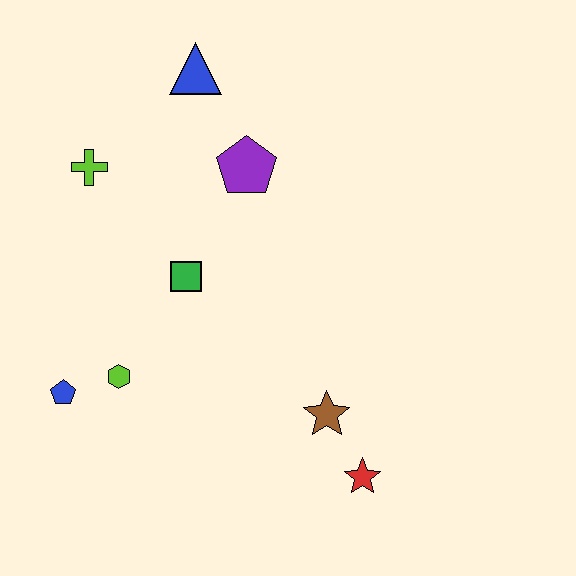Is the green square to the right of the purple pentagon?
No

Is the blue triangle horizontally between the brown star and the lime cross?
Yes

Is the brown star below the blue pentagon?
Yes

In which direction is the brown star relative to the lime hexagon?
The brown star is to the right of the lime hexagon.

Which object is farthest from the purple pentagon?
The red star is farthest from the purple pentagon.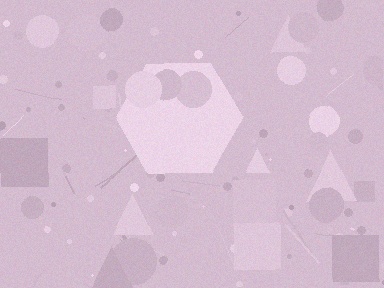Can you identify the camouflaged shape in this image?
The camouflaged shape is a hexagon.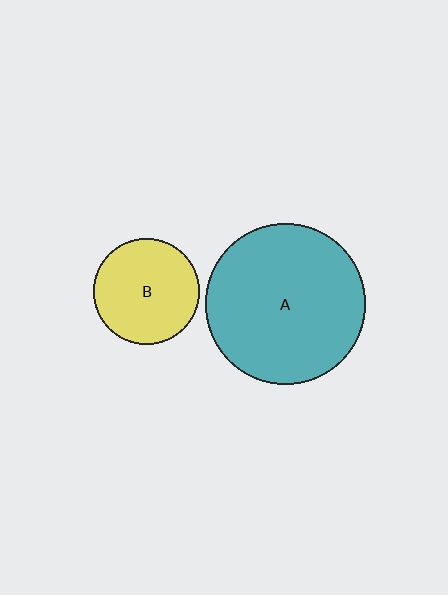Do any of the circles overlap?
No, none of the circles overlap.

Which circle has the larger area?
Circle A (teal).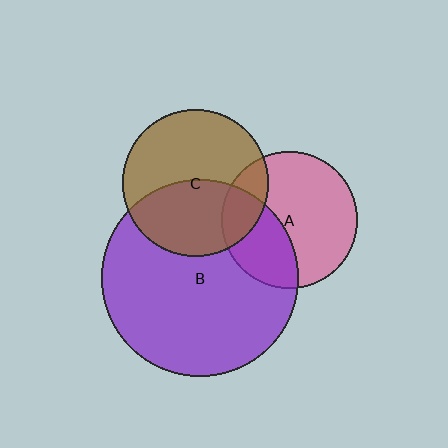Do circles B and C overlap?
Yes.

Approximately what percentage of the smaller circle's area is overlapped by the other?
Approximately 45%.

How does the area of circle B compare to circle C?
Approximately 1.8 times.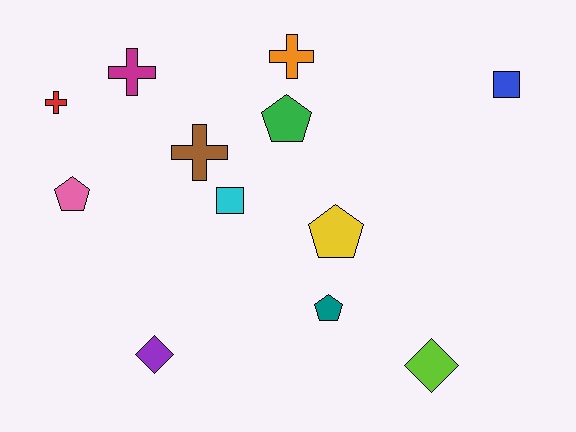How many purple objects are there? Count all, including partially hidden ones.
There is 1 purple object.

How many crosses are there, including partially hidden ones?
There are 4 crosses.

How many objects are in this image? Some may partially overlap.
There are 12 objects.